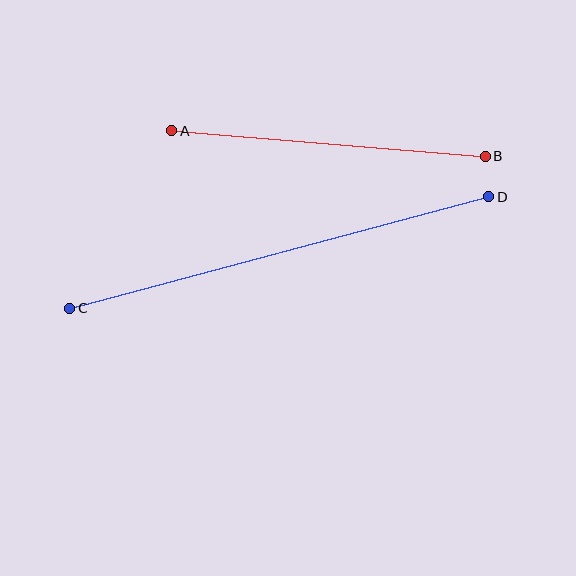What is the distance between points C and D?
The distance is approximately 434 pixels.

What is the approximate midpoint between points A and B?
The midpoint is at approximately (328, 143) pixels.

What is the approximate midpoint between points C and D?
The midpoint is at approximately (279, 253) pixels.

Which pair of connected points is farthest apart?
Points C and D are farthest apart.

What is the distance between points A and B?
The distance is approximately 315 pixels.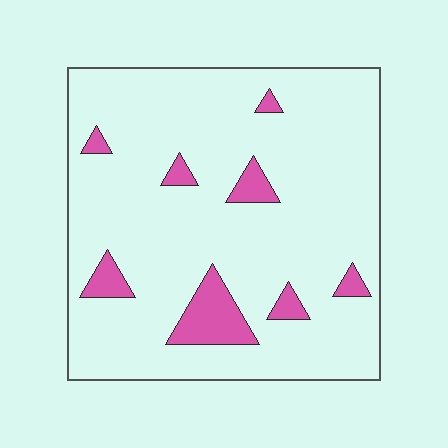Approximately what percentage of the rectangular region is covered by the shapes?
Approximately 10%.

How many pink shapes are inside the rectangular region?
8.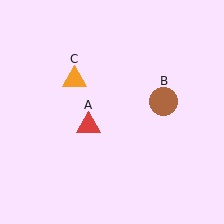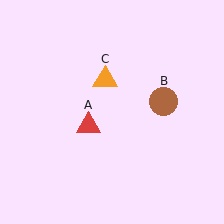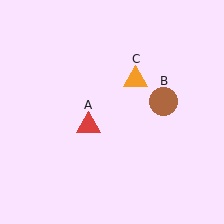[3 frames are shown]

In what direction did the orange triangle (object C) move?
The orange triangle (object C) moved right.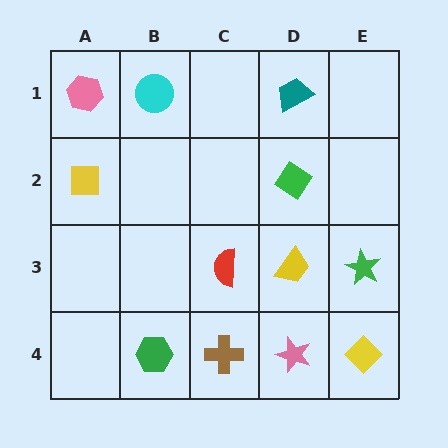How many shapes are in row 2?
2 shapes.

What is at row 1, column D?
A teal trapezoid.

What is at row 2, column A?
A yellow square.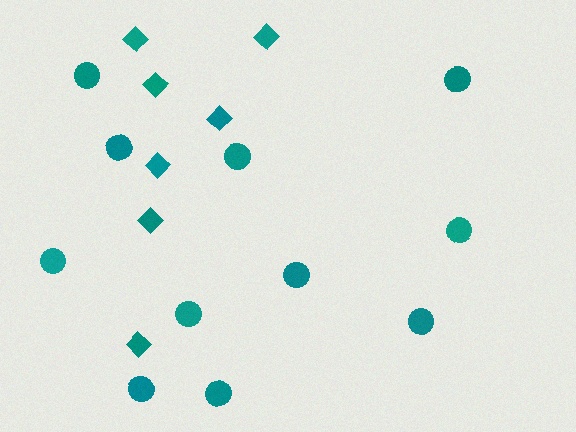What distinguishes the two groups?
There are 2 groups: one group of circles (11) and one group of diamonds (7).